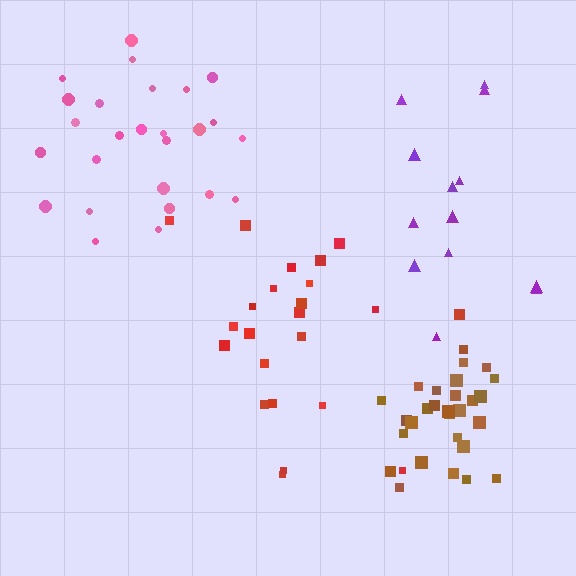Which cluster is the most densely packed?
Brown.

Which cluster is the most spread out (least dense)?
Purple.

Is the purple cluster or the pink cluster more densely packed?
Pink.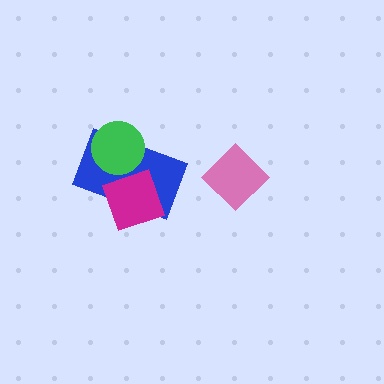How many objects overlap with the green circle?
2 objects overlap with the green circle.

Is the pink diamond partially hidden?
No, no other shape covers it.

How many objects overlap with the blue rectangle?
2 objects overlap with the blue rectangle.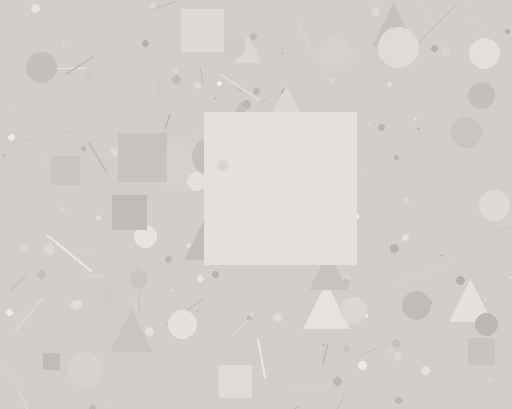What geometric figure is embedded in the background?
A square is embedded in the background.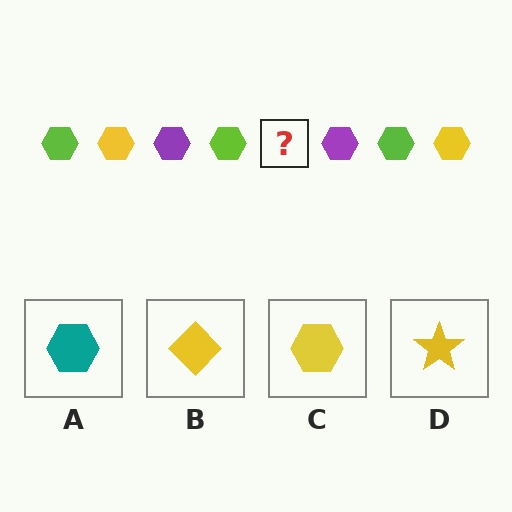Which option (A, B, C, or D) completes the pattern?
C.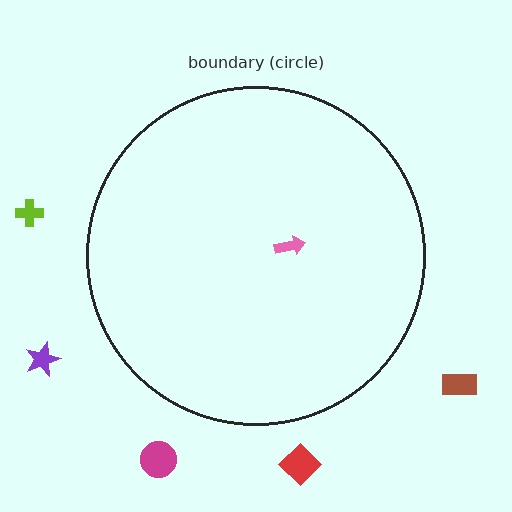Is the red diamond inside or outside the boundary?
Outside.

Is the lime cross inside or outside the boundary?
Outside.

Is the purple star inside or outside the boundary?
Outside.